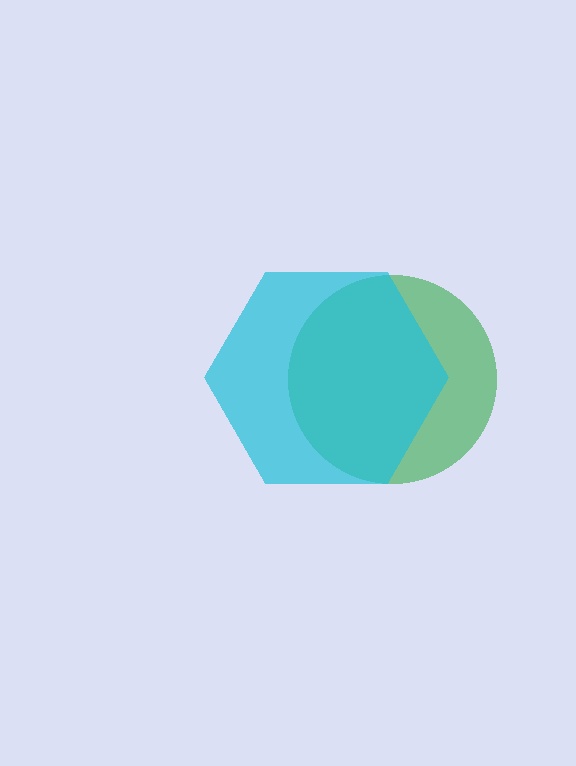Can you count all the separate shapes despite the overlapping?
Yes, there are 2 separate shapes.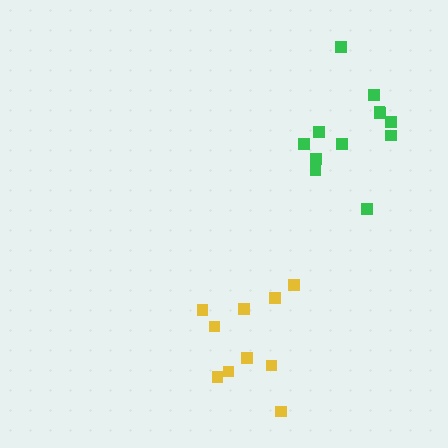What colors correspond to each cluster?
The clusters are colored: green, yellow.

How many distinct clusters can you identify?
There are 2 distinct clusters.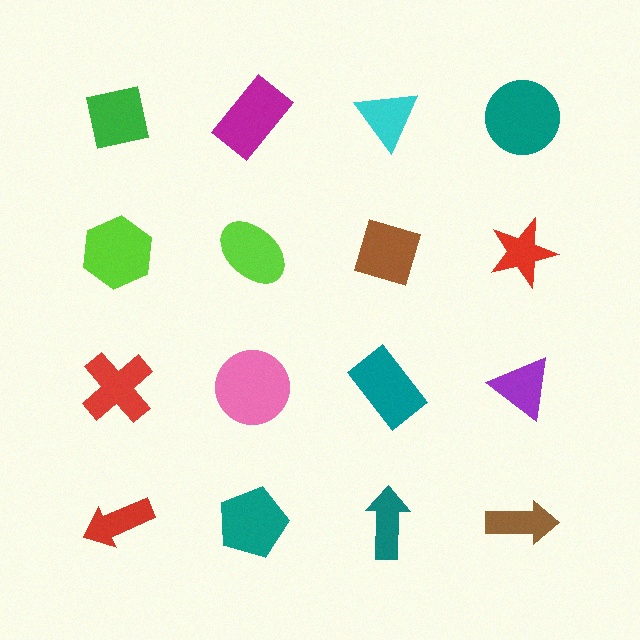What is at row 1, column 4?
A teal circle.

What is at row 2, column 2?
A lime ellipse.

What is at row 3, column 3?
A teal rectangle.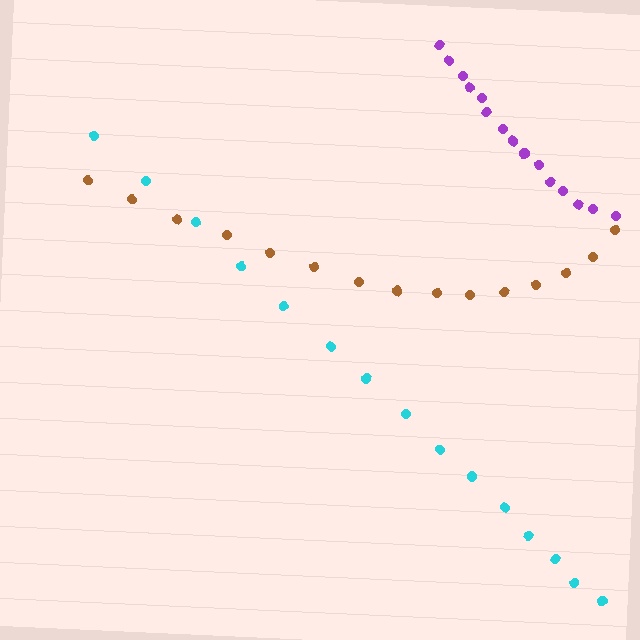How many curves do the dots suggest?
There are 3 distinct paths.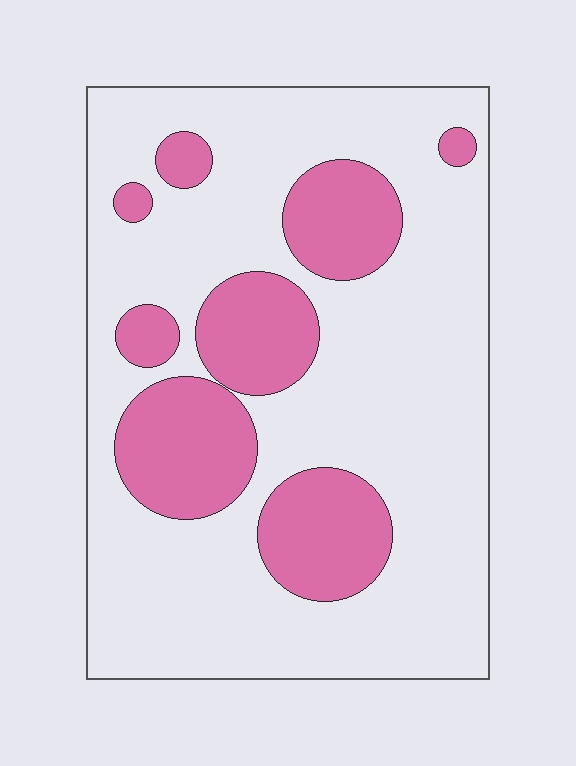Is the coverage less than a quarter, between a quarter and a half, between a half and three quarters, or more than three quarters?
Between a quarter and a half.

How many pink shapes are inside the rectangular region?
8.